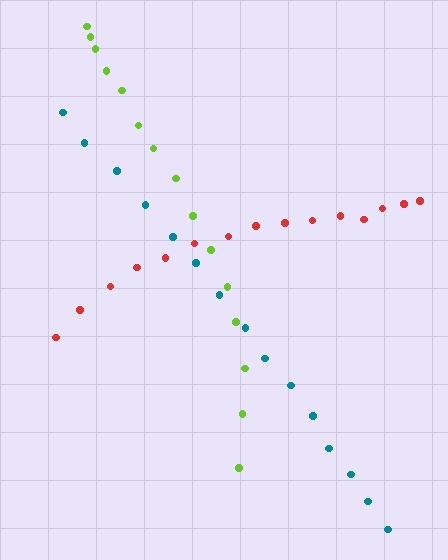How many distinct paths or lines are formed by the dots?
There are 3 distinct paths.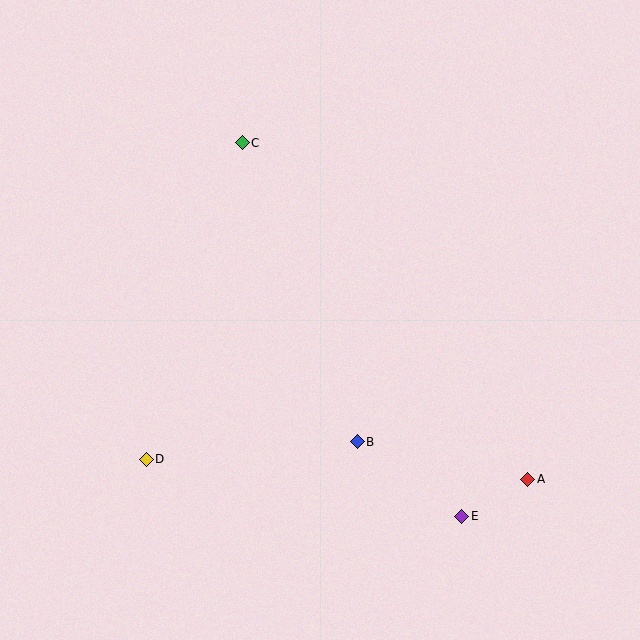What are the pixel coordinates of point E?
Point E is at (462, 516).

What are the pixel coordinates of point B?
Point B is at (357, 442).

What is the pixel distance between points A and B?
The distance between A and B is 174 pixels.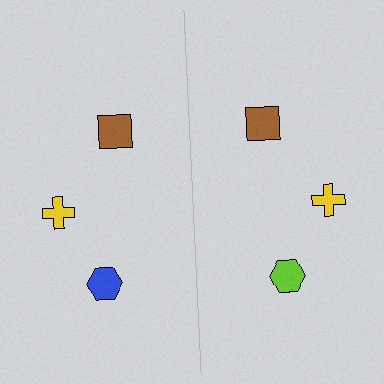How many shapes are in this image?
There are 6 shapes in this image.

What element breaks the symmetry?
The lime hexagon on the right side breaks the symmetry — its mirror counterpart is blue.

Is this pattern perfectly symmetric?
No, the pattern is not perfectly symmetric. The lime hexagon on the right side breaks the symmetry — its mirror counterpart is blue.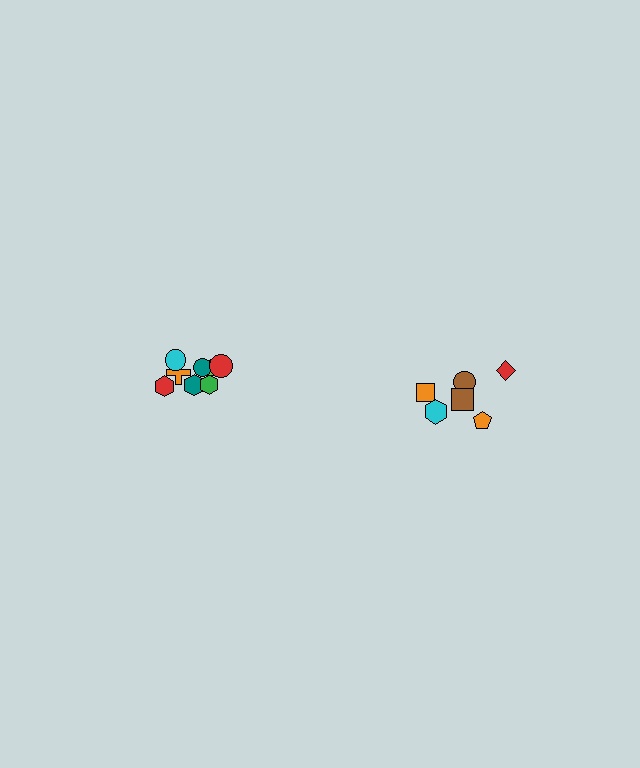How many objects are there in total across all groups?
There are 14 objects.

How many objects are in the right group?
There are 6 objects.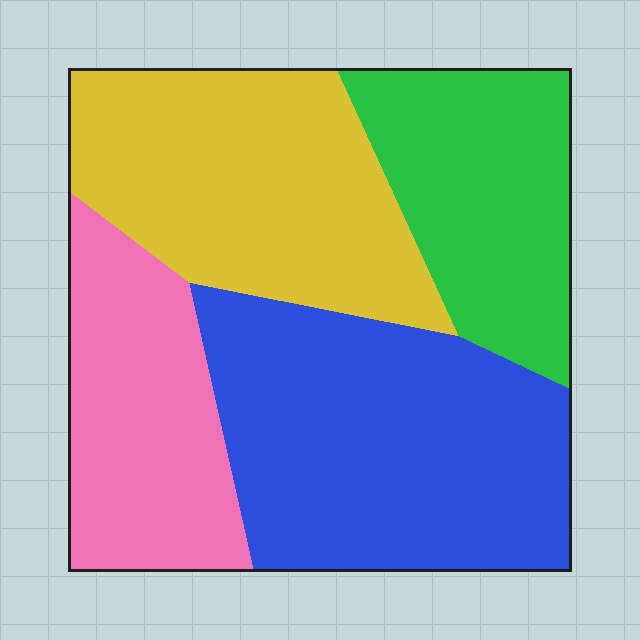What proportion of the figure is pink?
Pink covers 20% of the figure.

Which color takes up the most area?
Blue, at roughly 35%.